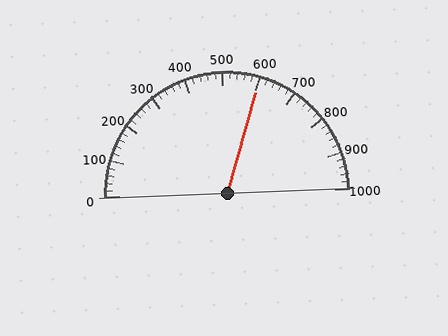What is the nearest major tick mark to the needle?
The nearest major tick mark is 600.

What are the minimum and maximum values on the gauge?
The gauge ranges from 0 to 1000.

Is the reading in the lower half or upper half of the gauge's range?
The reading is in the upper half of the range (0 to 1000).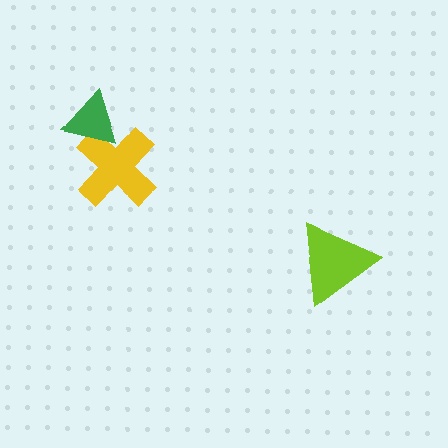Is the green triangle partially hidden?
No, no other shape covers it.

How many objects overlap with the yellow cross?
1 object overlaps with the yellow cross.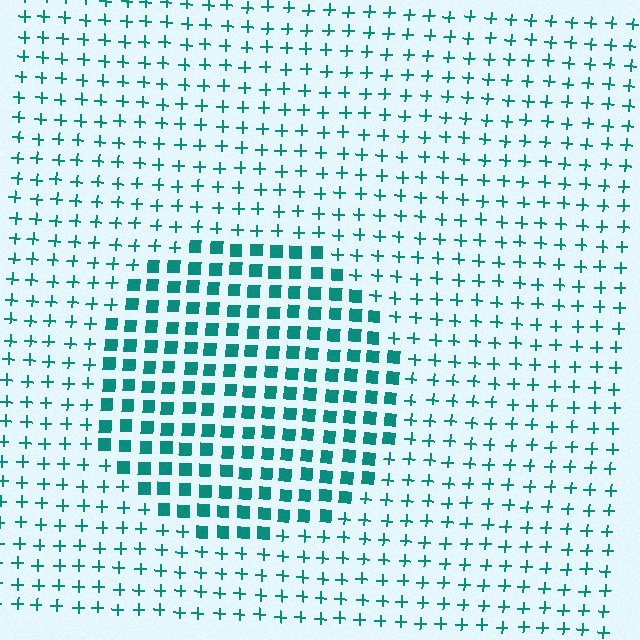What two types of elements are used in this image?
The image uses squares inside the circle region and plus signs outside it.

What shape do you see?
I see a circle.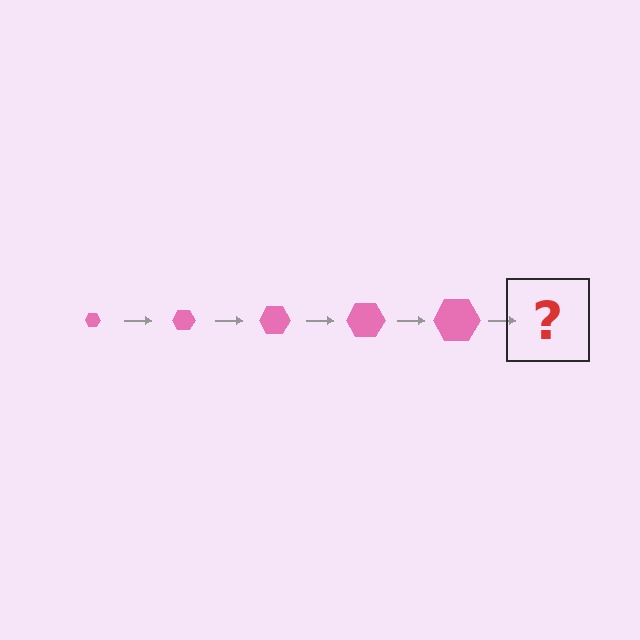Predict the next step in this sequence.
The next step is a pink hexagon, larger than the previous one.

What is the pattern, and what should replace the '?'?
The pattern is that the hexagon gets progressively larger each step. The '?' should be a pink hexagon, larger than the previous one.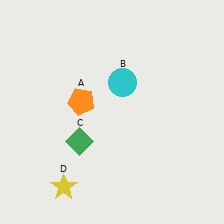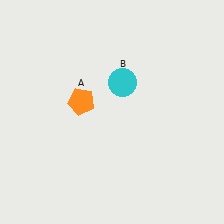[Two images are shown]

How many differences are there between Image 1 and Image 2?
There are 2 differences between the two images.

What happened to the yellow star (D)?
The yellow star (D) was removed in Image 2. It was in the bottom-left area of Image 1.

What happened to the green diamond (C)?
The green diamond (C) was removed in Image 2. It was in the bottom-left area of Image 1.